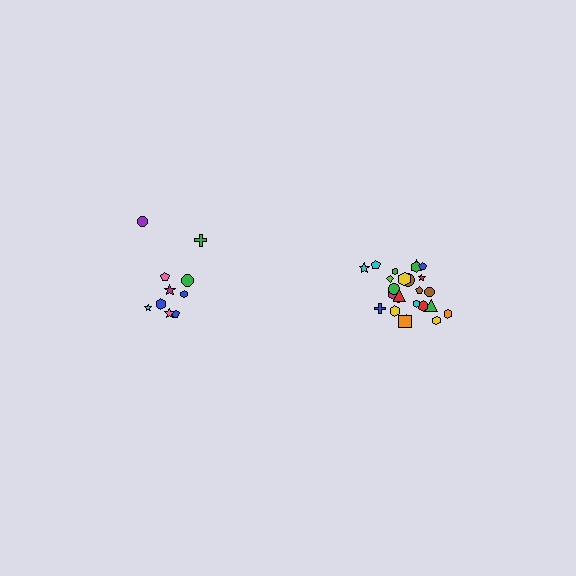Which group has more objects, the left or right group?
The right group.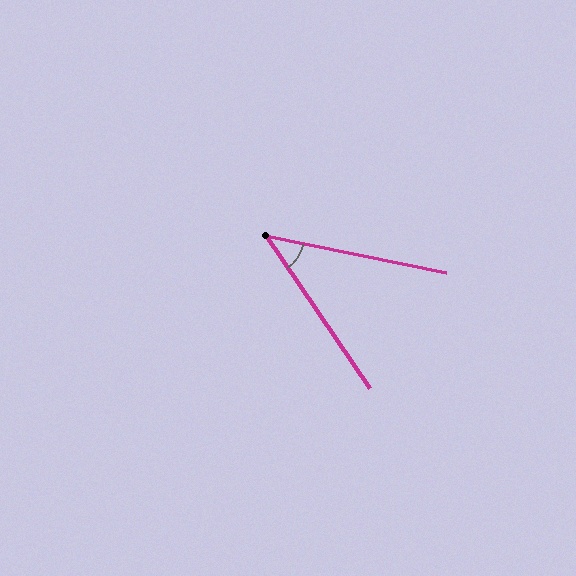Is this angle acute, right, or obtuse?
It is acute.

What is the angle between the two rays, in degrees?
Approximately 44 degrees.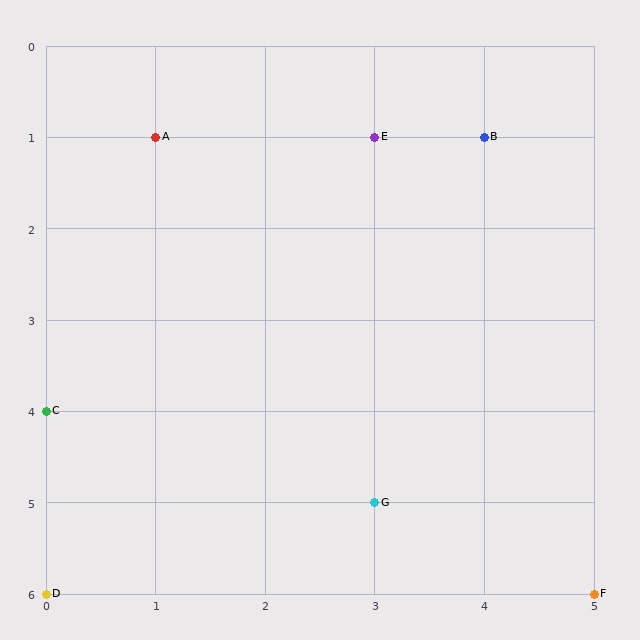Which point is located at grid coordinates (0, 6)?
Point D is at (0, 6).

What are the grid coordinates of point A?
Point A is at grid coordinates (1, 1).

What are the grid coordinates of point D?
Point D is at grid coordinates (0, 6).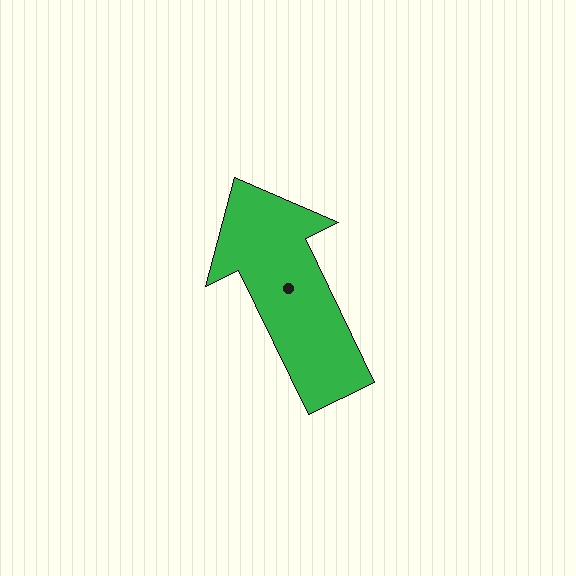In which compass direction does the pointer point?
Northwest.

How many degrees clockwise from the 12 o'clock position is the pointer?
Approximately 334 degrees.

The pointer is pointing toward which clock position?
Roughly 11 o'clock.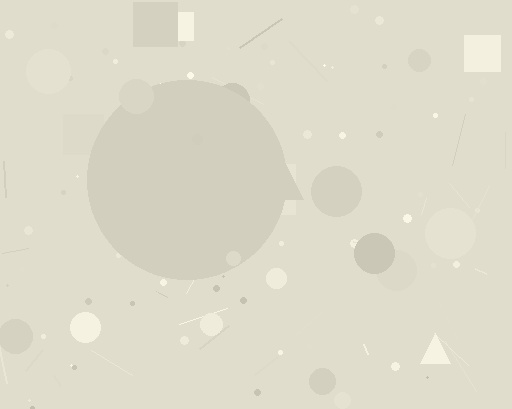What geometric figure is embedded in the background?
A circle is embedded in the background.